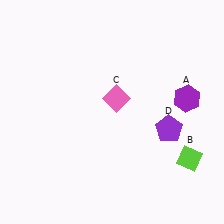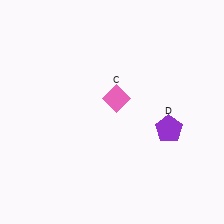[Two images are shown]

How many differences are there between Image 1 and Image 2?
There are 2 differences between the two images.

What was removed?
The purple hexagon (A), the lime diamond (B) were removed in Image 2.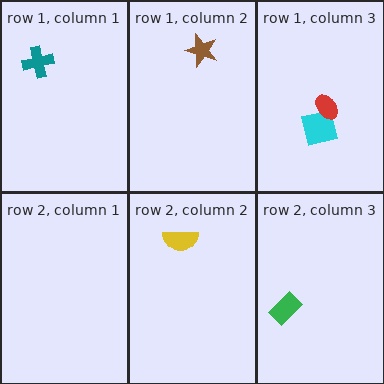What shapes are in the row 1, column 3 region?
The cyan square, the red ellipse.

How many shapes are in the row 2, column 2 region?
1.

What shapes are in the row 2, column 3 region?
The green rectangle.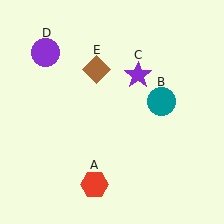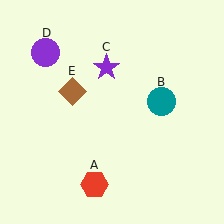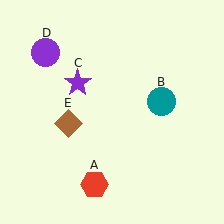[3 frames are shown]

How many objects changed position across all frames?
2 objects changed position: purple star (object C), brown diamond (object E).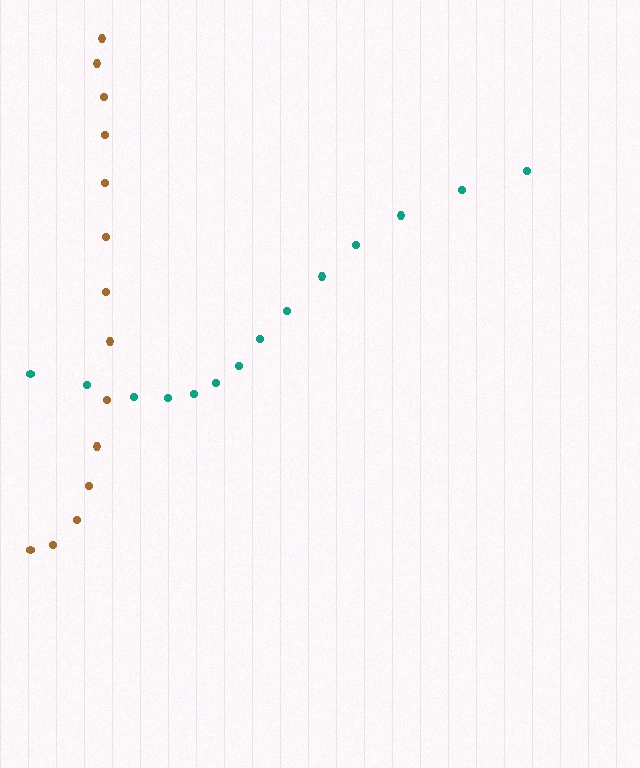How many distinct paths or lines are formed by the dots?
There are 2 distinct paths.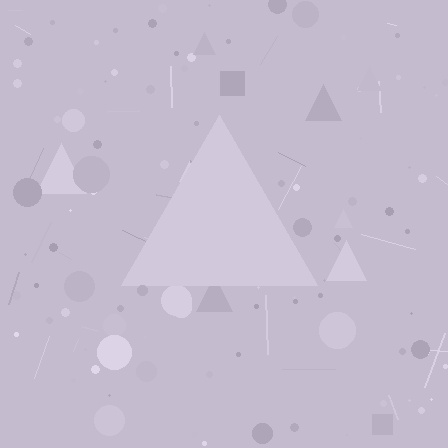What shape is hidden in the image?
A triangle is hidden in the image.